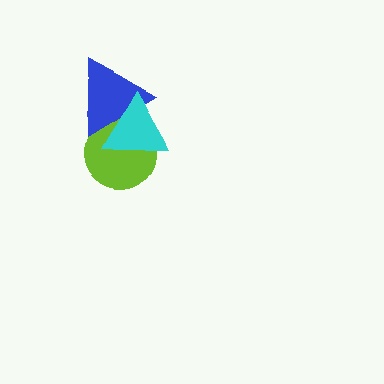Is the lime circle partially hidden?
Yes, it is partially covered by another shape.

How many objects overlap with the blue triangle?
2 objects overlap with the blue triangle.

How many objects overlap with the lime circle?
2 objects overlap with the lime circle.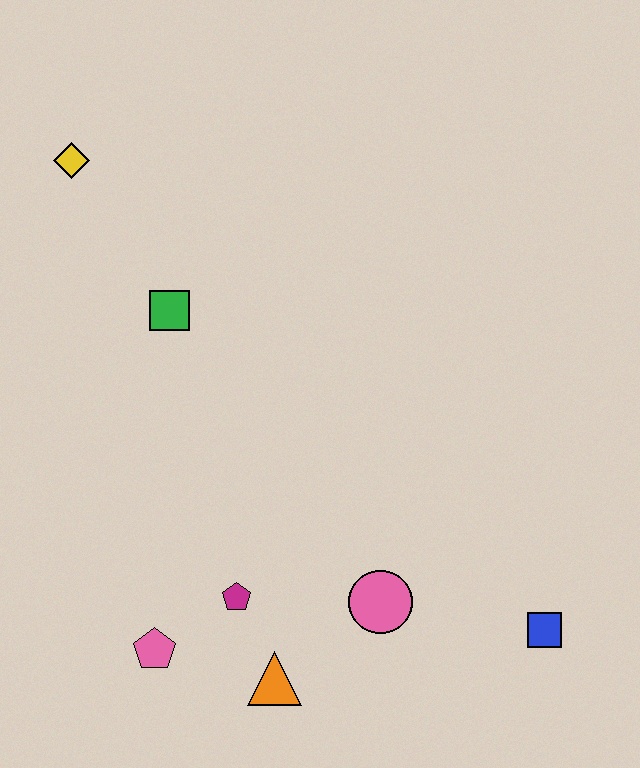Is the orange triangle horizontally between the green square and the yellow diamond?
No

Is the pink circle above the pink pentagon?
Yes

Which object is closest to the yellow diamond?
The green square is closest to the yellow diamond.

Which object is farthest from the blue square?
The yellow diamond is farthest from the blue square.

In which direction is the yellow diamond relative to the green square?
The yellow diamond is above the green square.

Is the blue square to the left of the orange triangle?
No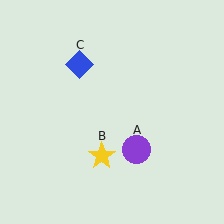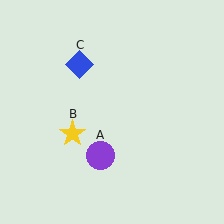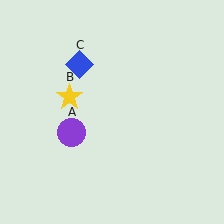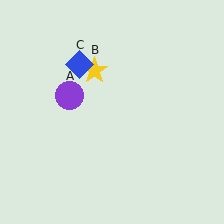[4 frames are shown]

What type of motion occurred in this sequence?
The purple circle (object A), yellow star (object B) rotated clockwise around the center of the scene.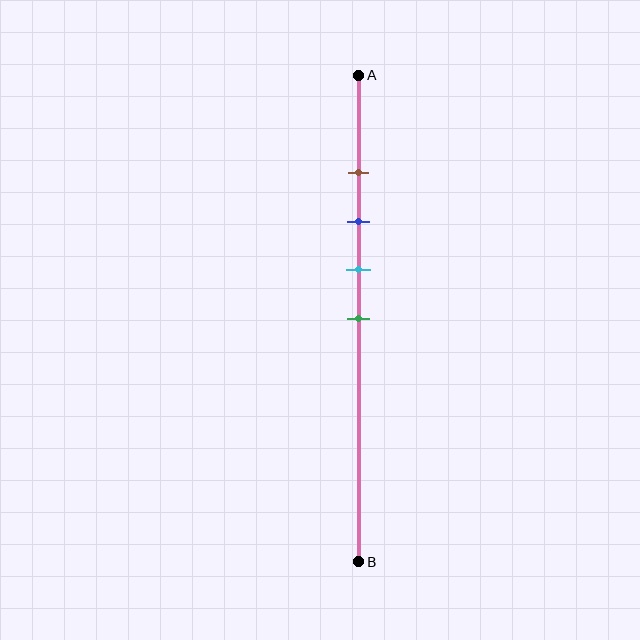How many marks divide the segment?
There are 4 marks dividing the segment.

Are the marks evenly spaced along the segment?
Yes, the marks are approximately evenly spaced.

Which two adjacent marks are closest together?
The brown and blue marks are the closest adjacent pair.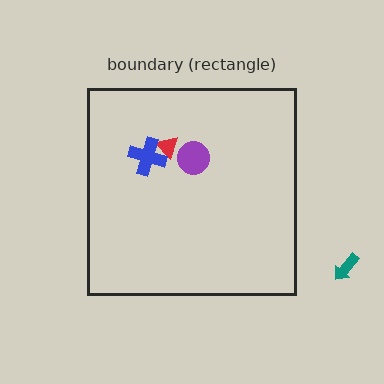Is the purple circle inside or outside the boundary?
Inside.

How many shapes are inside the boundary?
3 inside, 1 outside.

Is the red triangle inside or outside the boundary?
Inside.